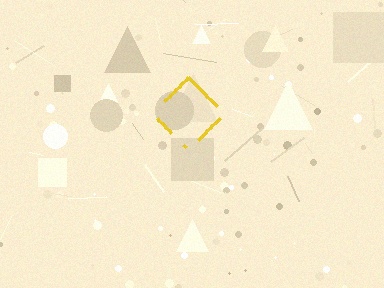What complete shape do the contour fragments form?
The contour fragments form a diamond.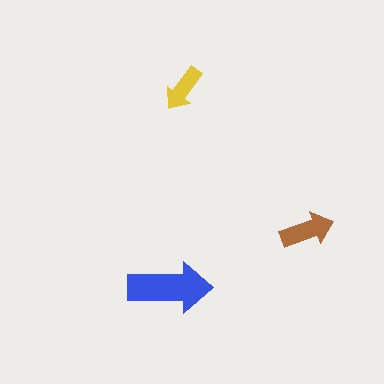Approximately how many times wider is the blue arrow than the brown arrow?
About 1.5 times wider.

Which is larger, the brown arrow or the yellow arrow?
The brown one.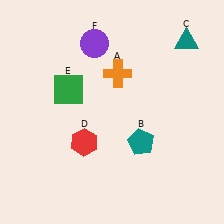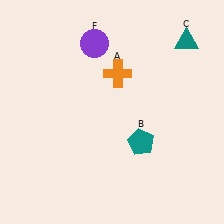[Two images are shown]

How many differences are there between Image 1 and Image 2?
There are 2 differences between the two images.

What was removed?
The green square (E), the red hexagon (D) were removed in Image 2.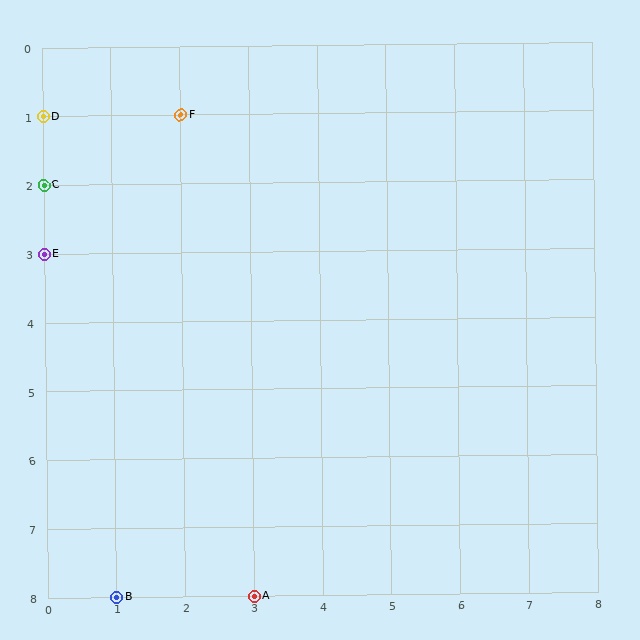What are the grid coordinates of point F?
Point F is at grid coordinates (2, 1).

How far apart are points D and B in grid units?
Points D and B are 1 column and 7 rows apart (about 7.1 grid units diagonally).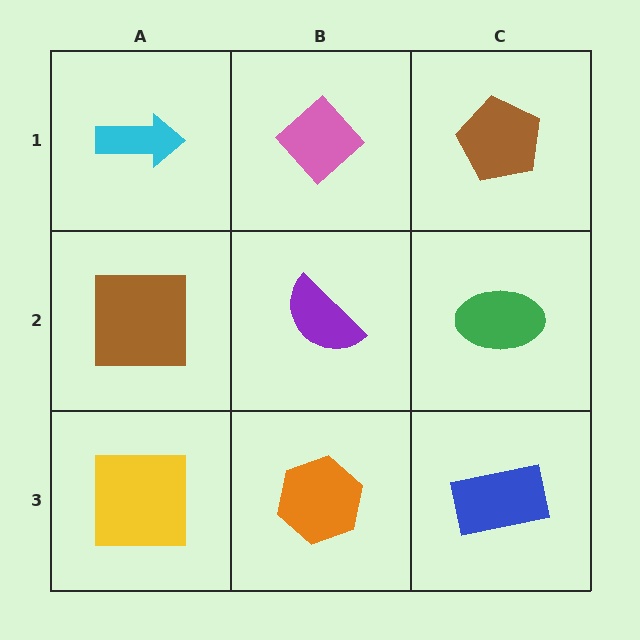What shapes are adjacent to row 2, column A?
A cyan arrow (row 1, column A), a yellow square (row 3, column A), a purple semicircle (row 2, column B).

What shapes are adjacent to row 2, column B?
A pink diamond (row 1, column B), an orange hexagon (row 3, column B), a brown square (row 2, column A), a green ellipse (row 2, column C).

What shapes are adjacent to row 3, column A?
A brown square (row 2, column A), an orange hexagon (row 3, column B).